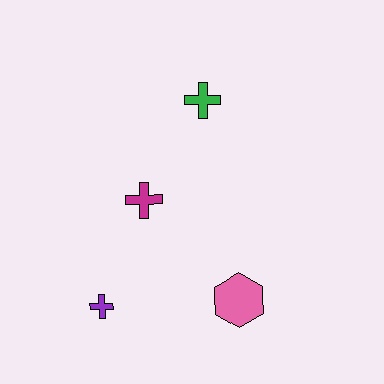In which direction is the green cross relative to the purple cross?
The green cross is above the purple cross.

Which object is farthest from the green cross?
The purple cross is farthest from the green cross.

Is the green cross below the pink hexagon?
No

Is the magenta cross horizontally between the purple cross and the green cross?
Yes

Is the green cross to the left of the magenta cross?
No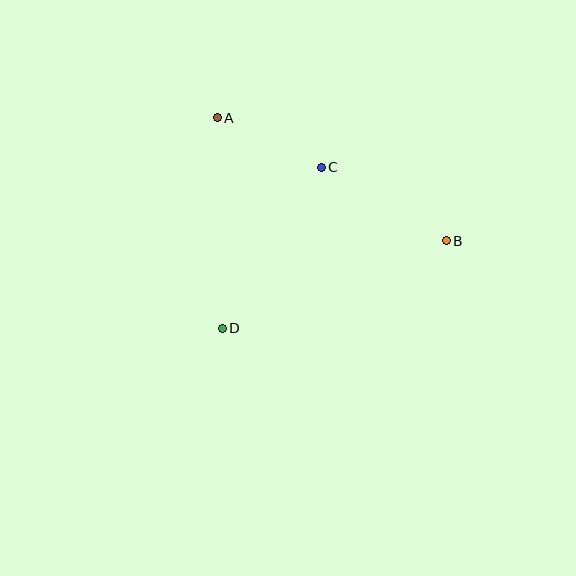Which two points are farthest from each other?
Points A and B are farthest from each other.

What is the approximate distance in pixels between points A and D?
The distance between A and D is approximately 211 pixels.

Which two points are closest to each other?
Points A and C are closest to each other.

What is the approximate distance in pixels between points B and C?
The distance between B and C is approximately 145 pixels.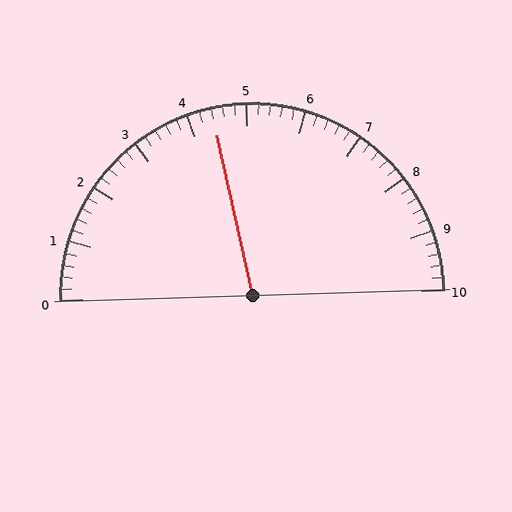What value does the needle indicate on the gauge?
The needle indicates approximately 4.4.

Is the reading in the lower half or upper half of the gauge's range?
The reading is in the lower half of the range (0 to 10).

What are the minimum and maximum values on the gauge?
The gauge ranges from 0 to 10.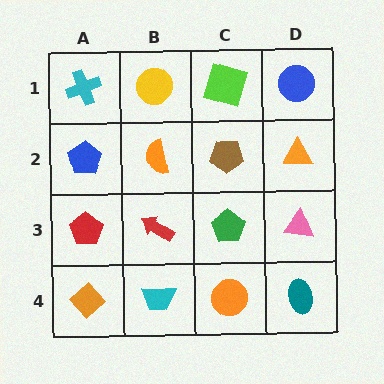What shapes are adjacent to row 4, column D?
A pink triangle (row 3, column D), an orange circle (row 4, column C).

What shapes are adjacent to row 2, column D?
A blue circle (row 1, column D), a pink triangle (row 3, column D), a brown pentagon (row 2, column C).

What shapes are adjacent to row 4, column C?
A green pentagon (row 3, column C), a cyan trapezoid (row 4, column B), a teal ellipse (row 4, column D).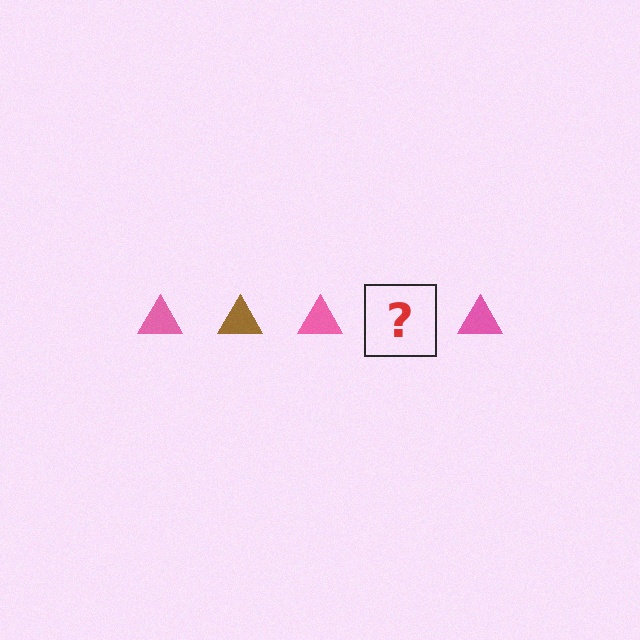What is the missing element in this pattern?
The missing element is a brown triangle.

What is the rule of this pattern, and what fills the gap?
The rule is that the pattern cycles through pink, brown triangles. The gap should be filled with a brown triangle.